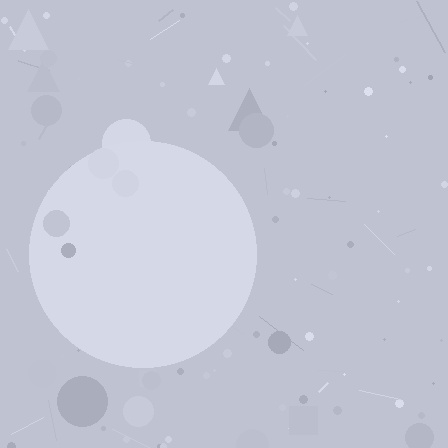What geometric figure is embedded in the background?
A circle is embedded in the background.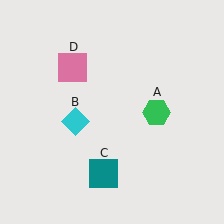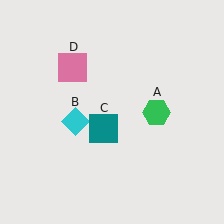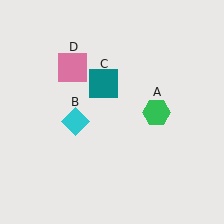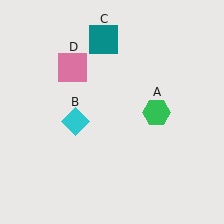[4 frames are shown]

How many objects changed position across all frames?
1 object changed position: teal square (object C).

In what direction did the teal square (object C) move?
The teal square (object C) moved up.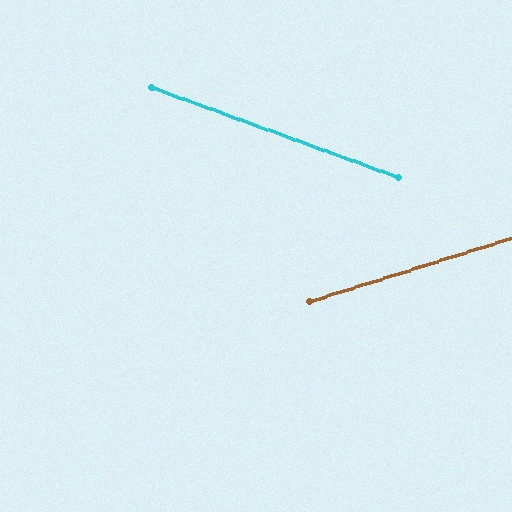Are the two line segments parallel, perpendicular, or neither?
Neither parallel nor perpendicular — they differ by about 37°.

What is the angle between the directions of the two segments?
Approximately 37 degrees.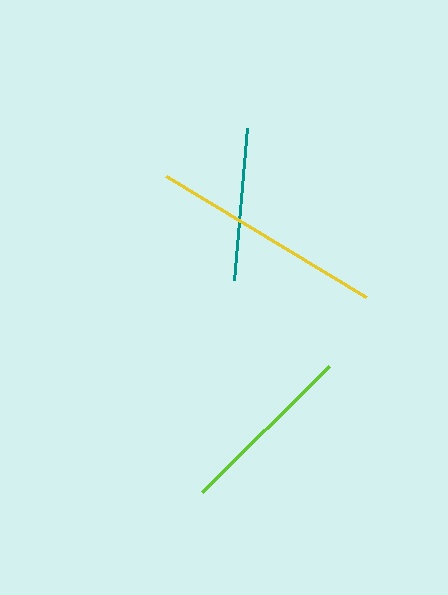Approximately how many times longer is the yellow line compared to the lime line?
The yellow line is approximately 1.3 times the length of the lime line.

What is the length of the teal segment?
The teal segment is approximately 153 pixels long.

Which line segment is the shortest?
The teal line is the shortest at approximately 153 pixels.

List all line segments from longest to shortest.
From longest to shortest: yellow, lime, teal.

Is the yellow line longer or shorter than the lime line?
The yellow line is longer than the lime line.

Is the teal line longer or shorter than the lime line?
The lime line is longer than the teal line.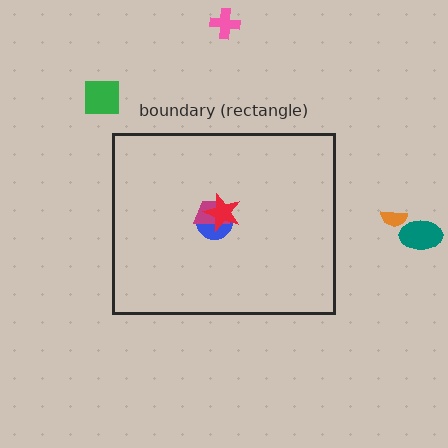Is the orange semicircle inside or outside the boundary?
Outside.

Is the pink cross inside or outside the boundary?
Outside.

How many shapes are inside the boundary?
3 inside, 4 outside.